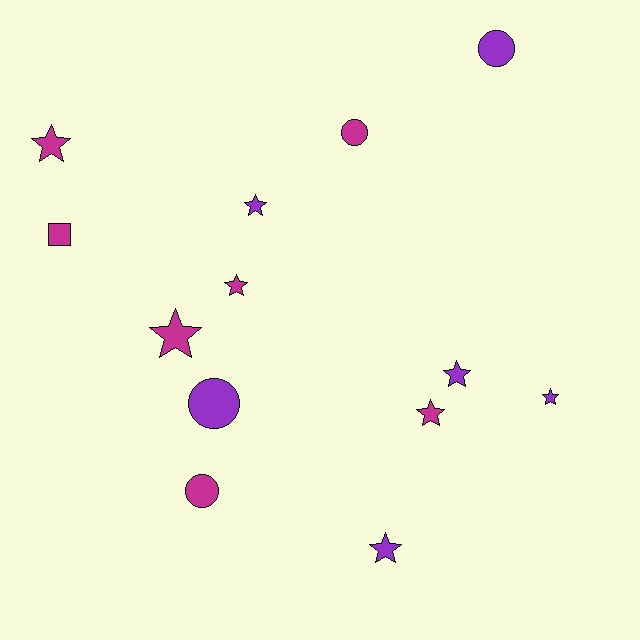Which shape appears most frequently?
Star, with 8 objects.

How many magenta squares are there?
There is 1 magenta square.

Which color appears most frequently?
Magenta, with 7 objects.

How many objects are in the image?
There are 13 objects.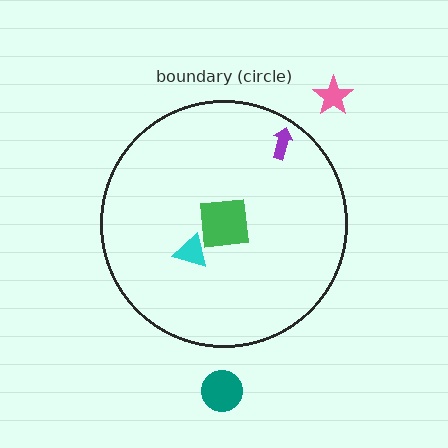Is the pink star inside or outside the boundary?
Outside.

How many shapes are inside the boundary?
3 inside, 2 outside.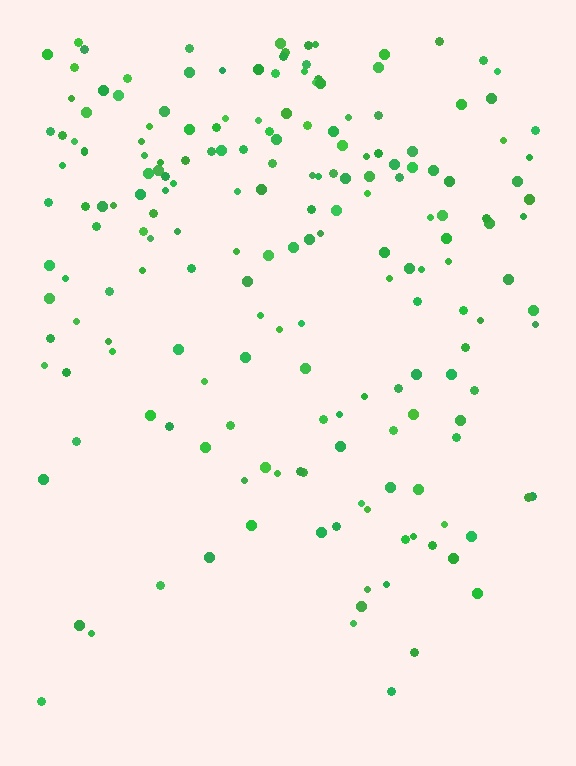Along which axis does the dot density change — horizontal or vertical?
Vertical.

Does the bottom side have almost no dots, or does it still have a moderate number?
Still a moderate number, just noticeably fewer than the top.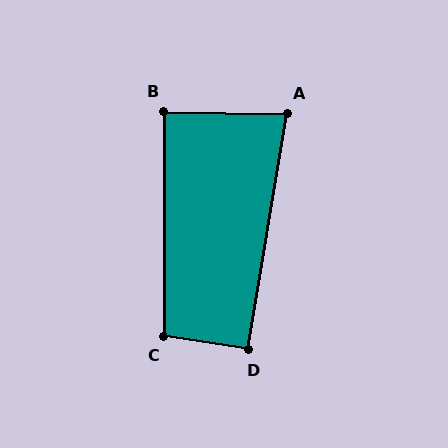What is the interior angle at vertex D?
Approximately 91 degrees (approximately right).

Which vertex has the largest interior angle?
C, at approximately 99 degrees.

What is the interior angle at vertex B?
Approximately 89 degrees (approximately right).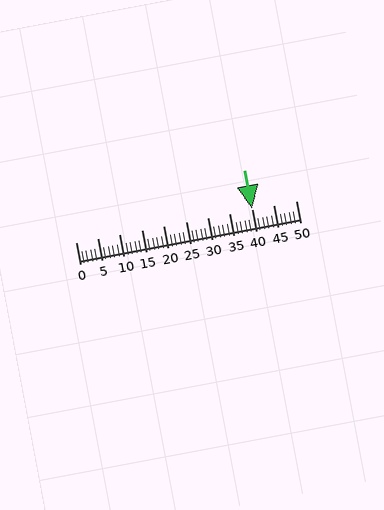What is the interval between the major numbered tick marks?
The major tick marks are spaced 5 units apart.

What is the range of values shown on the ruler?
The ruler shows values from 0 to 50.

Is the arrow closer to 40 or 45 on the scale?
The arrow is closer to 40.